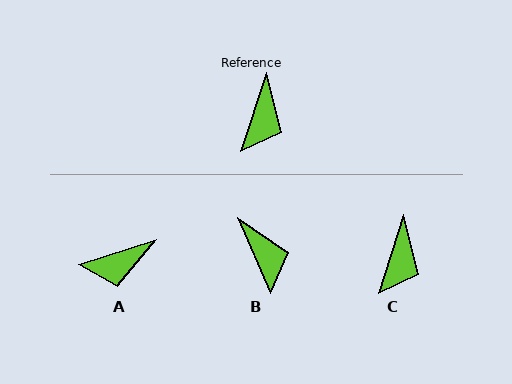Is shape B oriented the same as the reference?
No, it is off by about 41 degrees.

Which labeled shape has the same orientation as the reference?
C.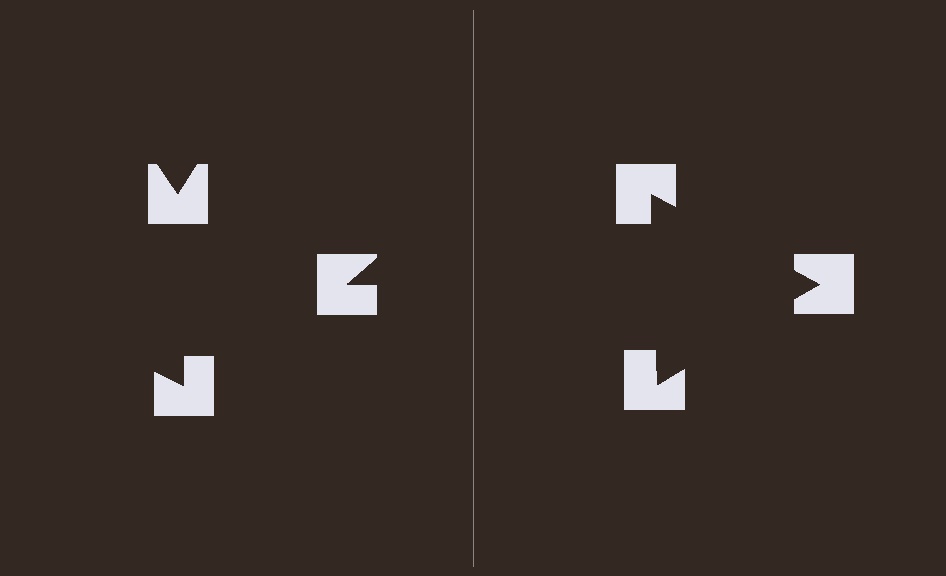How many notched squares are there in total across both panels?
6 — 3 on each side.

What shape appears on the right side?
An illusory triangle.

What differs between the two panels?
The notched squares are positioned identically on both sides; only the wedge orientations differ. On the right they align to a triangle; on the left they are misaligned.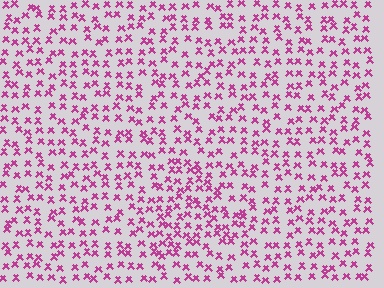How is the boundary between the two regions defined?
The boundary is defined by a change in element density (approximately 1.5x ratio). All elements are the same color, size, and shape.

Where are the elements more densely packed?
The elements are more densely packed inside the triangle boundary.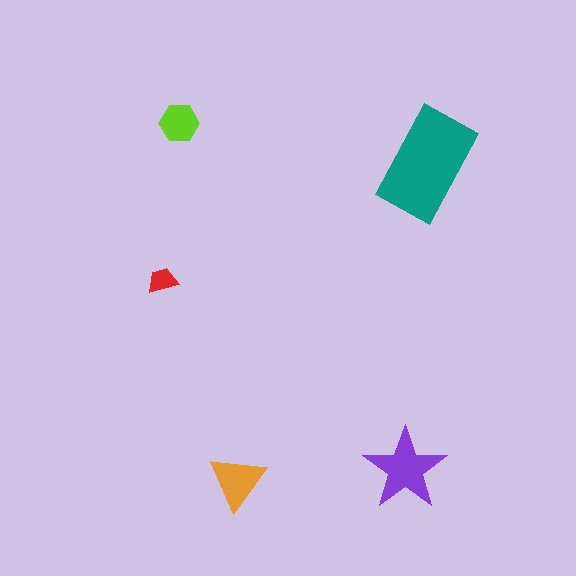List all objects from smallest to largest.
The red trapezoid, the lime hexagon, the orange triangle, the purple star, the teal rectangle.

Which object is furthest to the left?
The red trapezoid is leftmost.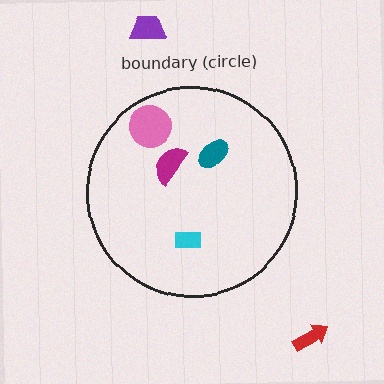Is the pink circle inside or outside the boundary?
Inside.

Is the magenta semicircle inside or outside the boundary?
Inside.